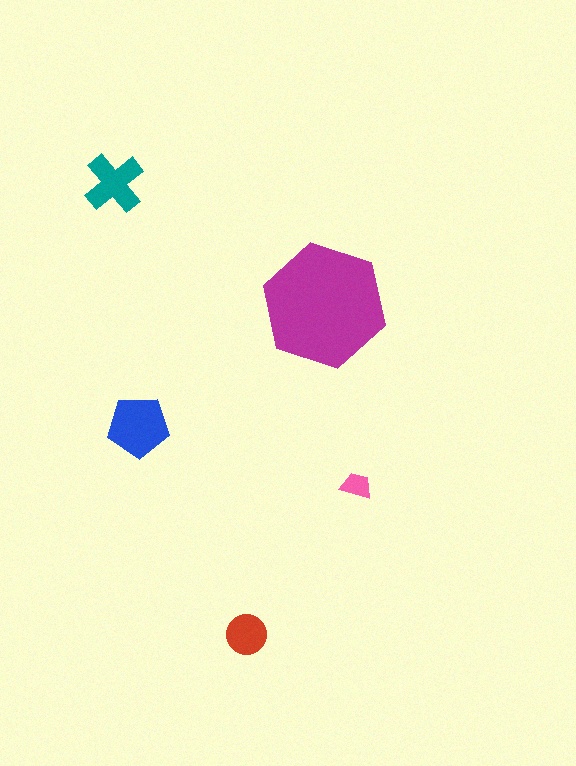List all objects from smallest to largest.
The pink trapezoid, the red circle, the teal cross, the blue pentagon, the magenta hexagon.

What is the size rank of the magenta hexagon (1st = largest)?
1st.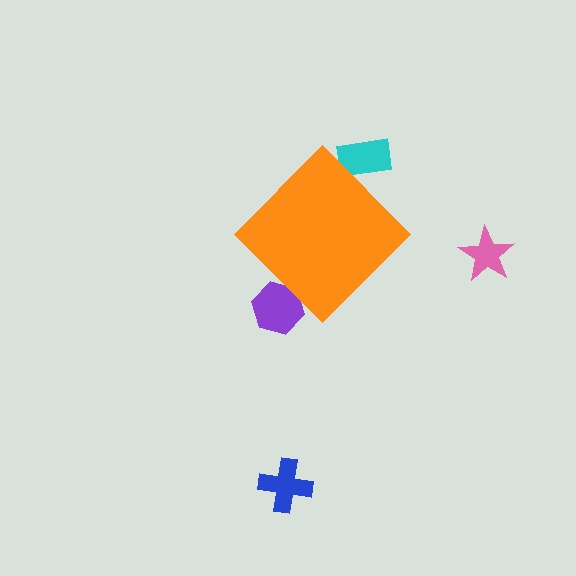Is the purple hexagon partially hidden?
Yes, the purple hexagon is partially hidden behind the orange diamond.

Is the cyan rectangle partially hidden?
Yes, the cyan rectangle is partially hidden behind the orange diamond.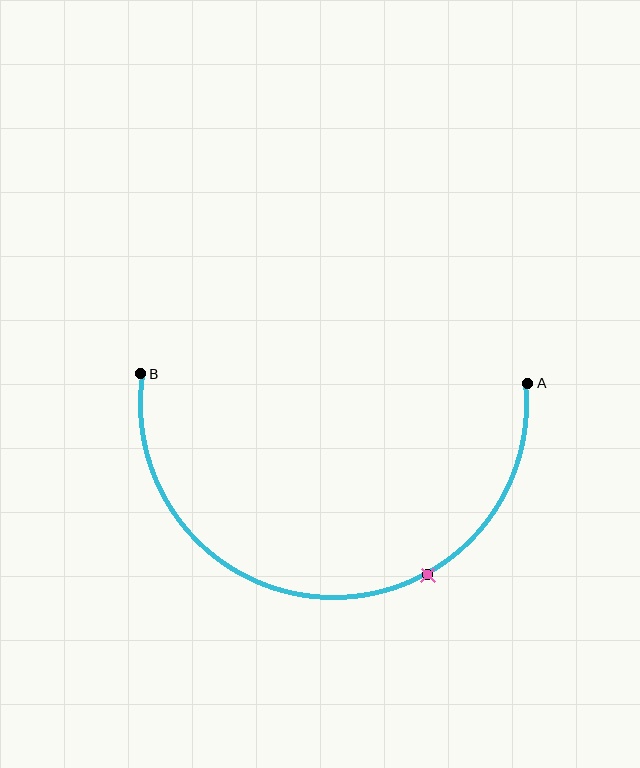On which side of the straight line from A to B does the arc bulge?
The arc bulges below the straight line connecting A and B.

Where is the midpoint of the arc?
The arc midpoint is the point on the curve farthest from the straight line joining A and B. It sits below that line.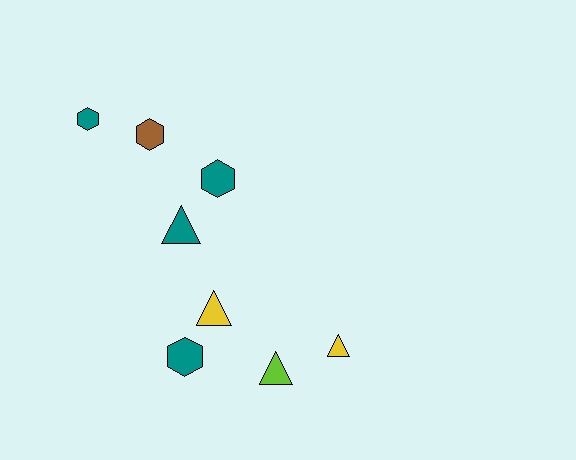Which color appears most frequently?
Teal, with 4 objects.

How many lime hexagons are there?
There are no lime hexagons.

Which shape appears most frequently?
Hexagon, with 4 objects.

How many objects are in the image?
There are 8 objects.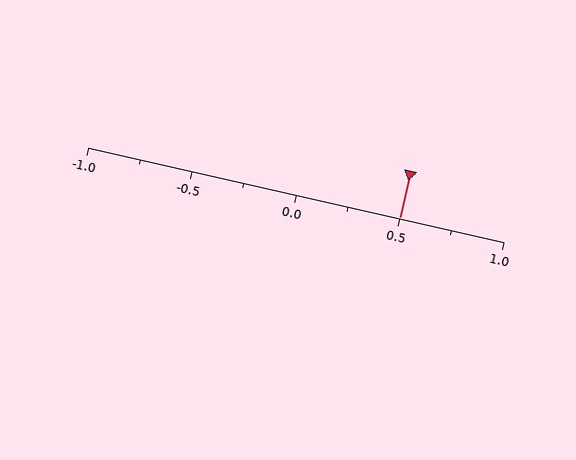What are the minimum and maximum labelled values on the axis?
The axis runs from -1.0 to 1.0.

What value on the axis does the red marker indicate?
The marker indicates approximately 0.5.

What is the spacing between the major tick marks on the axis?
The major ticks are spaced 0.5 apart.